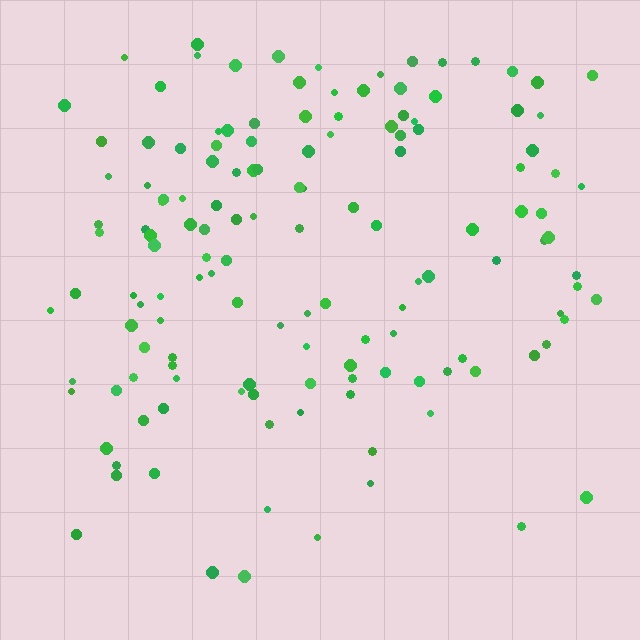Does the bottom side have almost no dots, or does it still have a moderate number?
Still a moderate number, just noticeably fewer than the top.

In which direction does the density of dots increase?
From bottom to top, with the top side densest.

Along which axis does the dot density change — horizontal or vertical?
Vertical.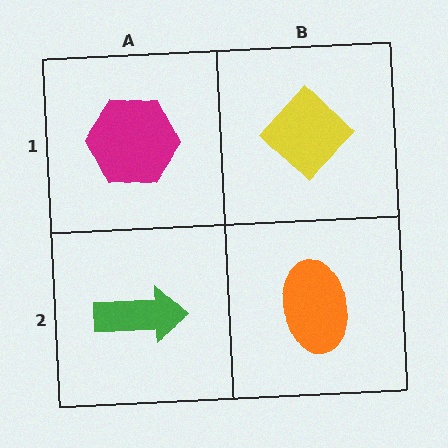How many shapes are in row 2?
2 shapes.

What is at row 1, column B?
A yellow diamond.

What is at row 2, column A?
A green arrow.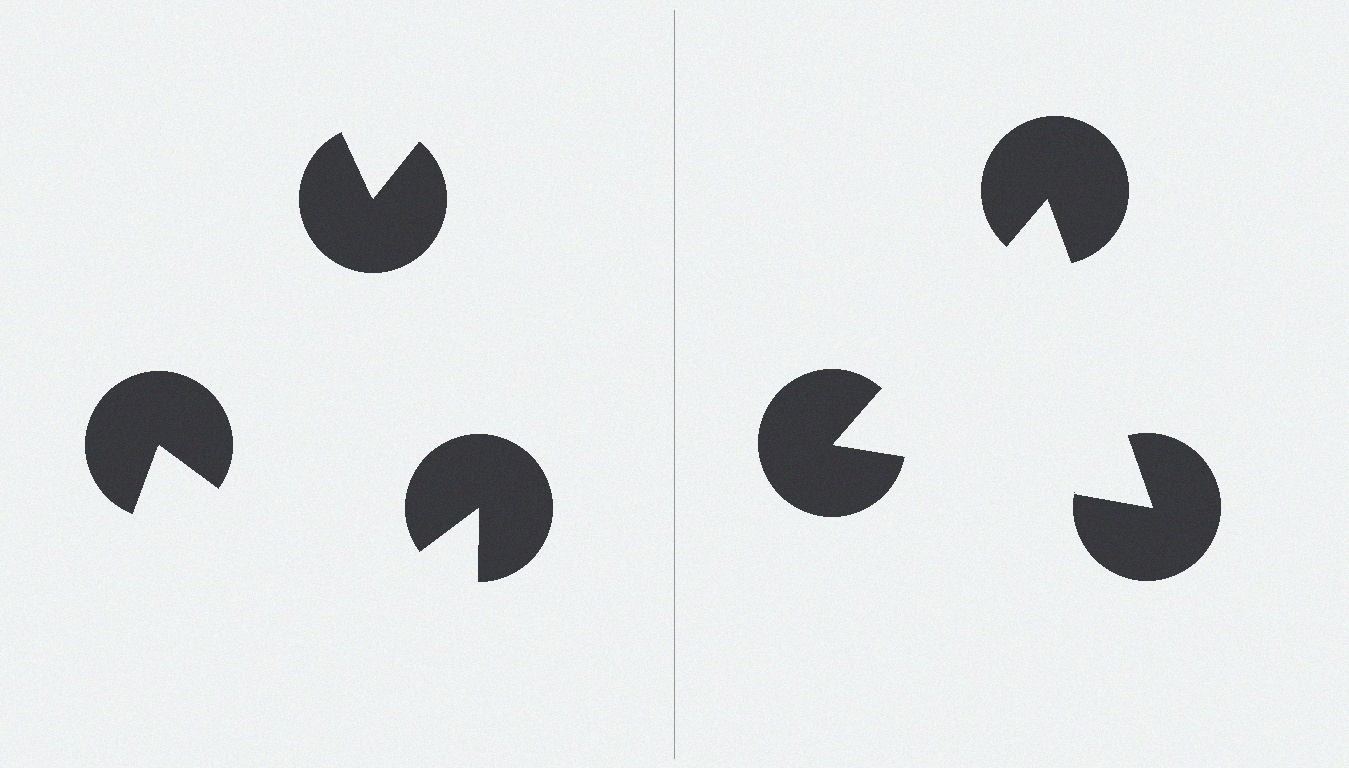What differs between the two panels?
The pac-man discs are positioned identically on both sides; only the wedge orientations differ. On the right they align to a triangle; on the left they are misaligned.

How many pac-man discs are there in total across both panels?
6 — 3 on each side.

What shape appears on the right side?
An illusory triangle.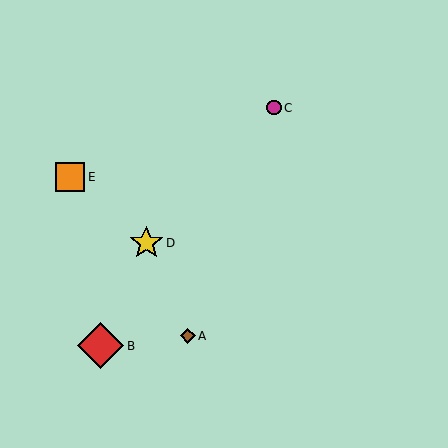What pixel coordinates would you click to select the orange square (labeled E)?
Click at (70, 177) to select the orange square E.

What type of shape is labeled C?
Shape C is a magenta circle.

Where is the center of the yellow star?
The center of the yellow star is at (146, 243).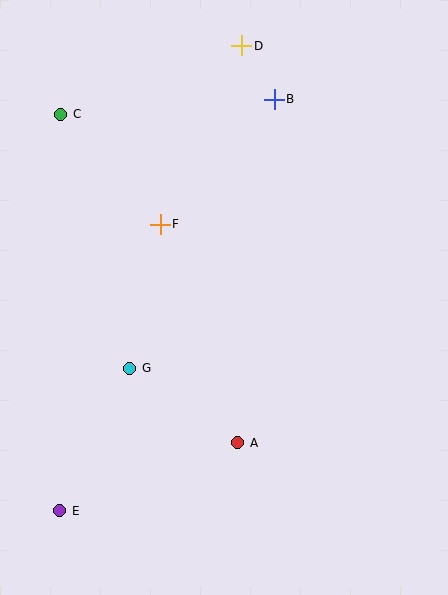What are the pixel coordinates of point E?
Point E is at (60, 511).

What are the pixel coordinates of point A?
Point A is at (238, 443).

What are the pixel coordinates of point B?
Point B is at (274, 99).